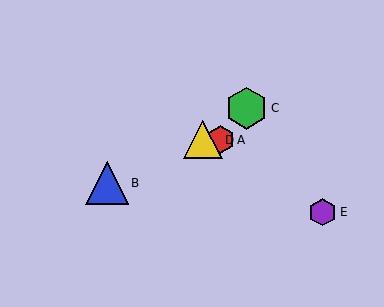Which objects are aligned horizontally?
Objects A, D are aligned horizontally.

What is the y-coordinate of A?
Object A is at y≈140.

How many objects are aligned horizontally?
2 objects (A, D) are aligned horizontally.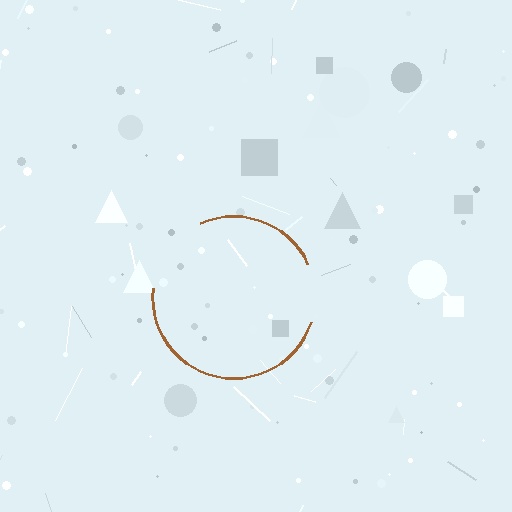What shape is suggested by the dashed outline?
The dashed outline suggests a circle.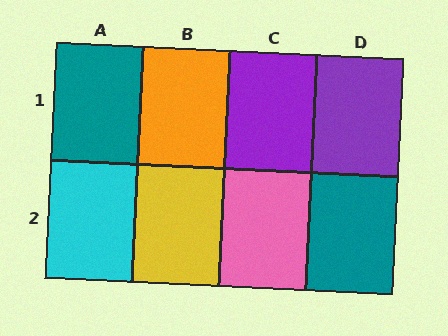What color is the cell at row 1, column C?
Purple.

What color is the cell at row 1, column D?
Purple.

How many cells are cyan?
1 cell is cyan.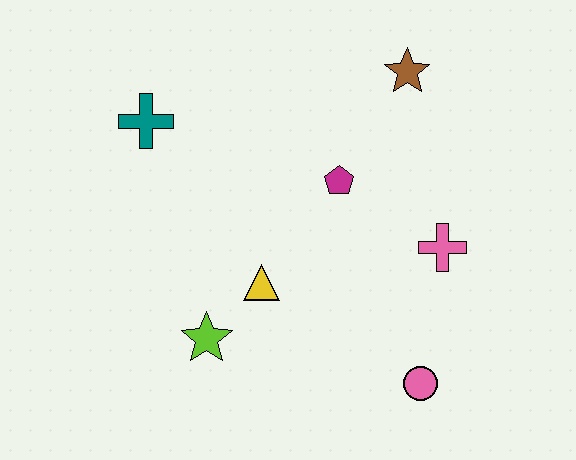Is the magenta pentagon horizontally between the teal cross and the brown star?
Yes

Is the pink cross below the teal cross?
Yes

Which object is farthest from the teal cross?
The pink circle is farthest from the teal cross.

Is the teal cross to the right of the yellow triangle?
No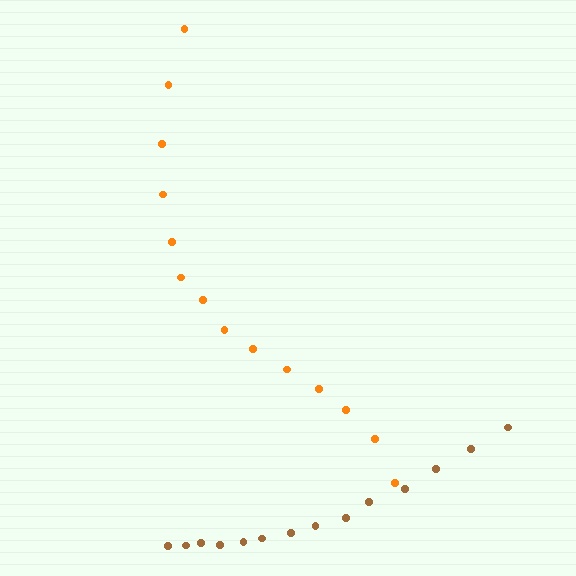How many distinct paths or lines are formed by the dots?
There are 2 distinct paths.